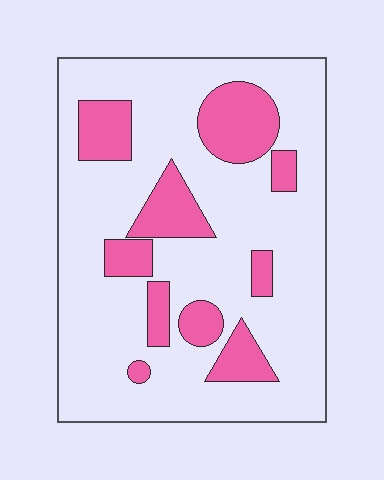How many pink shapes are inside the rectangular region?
10.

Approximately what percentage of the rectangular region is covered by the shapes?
Approximately 25%.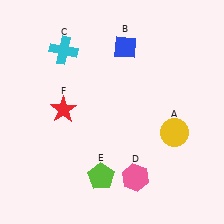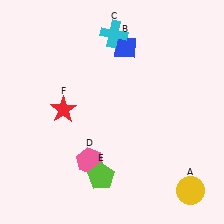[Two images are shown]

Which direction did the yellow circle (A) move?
The yellow circle (A) moved down.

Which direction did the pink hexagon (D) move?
The pink hexagon (D) moved left.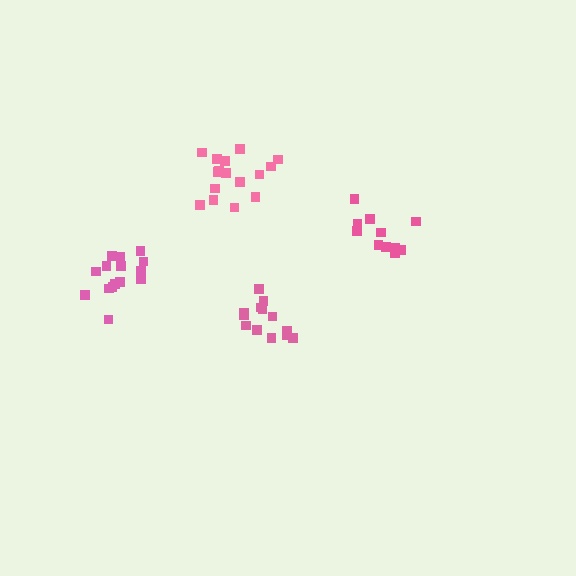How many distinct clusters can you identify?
There are 4 distinct clusters.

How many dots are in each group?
Group 1: 16 dots, Group 2: 11 dots, Group 3: 15 dots, Group 4: 13 dots (55 total).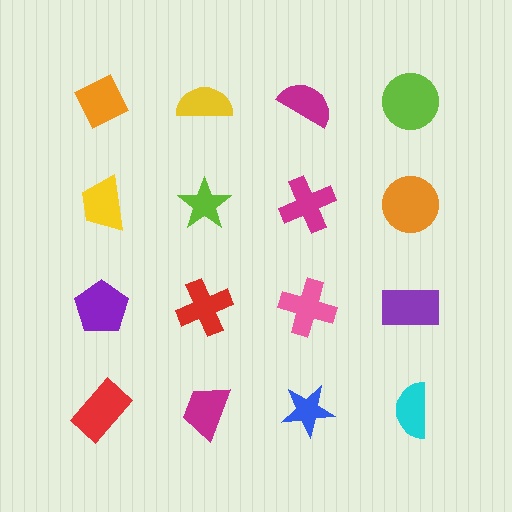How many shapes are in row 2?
4 shapes.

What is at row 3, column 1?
A purple pentagon.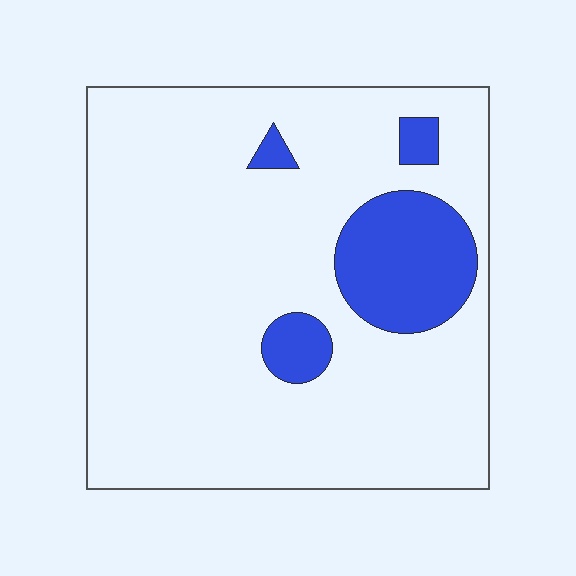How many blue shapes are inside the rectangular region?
4.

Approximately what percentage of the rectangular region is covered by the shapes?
Approximately 15%.